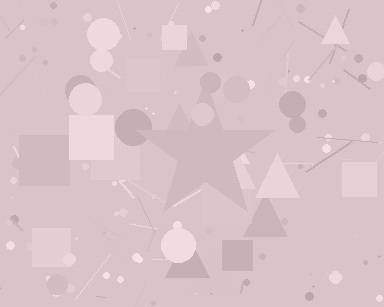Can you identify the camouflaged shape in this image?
The camouflaged shape is a star.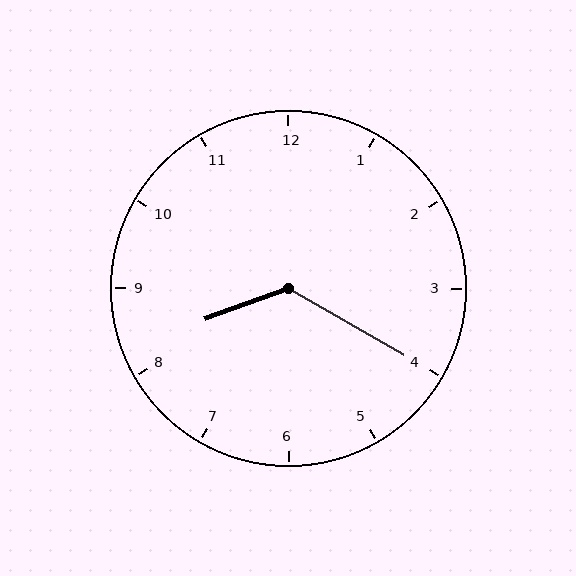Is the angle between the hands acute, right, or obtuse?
It is obtuse.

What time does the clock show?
8:20.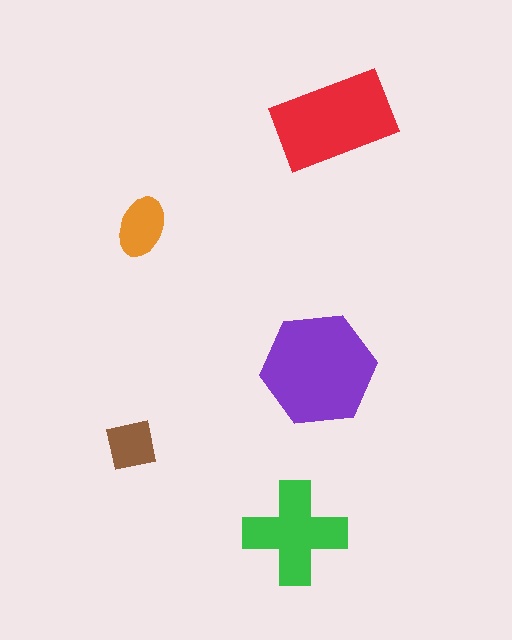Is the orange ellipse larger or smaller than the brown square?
Larger.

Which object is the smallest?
The brown square.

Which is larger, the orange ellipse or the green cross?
The green cross.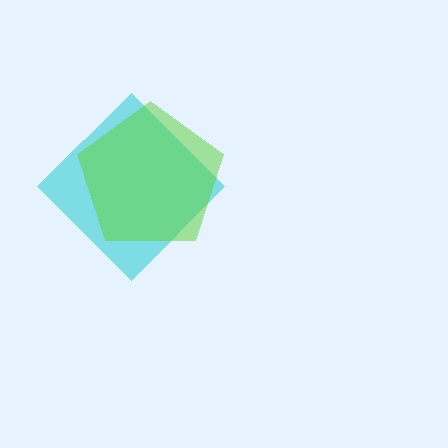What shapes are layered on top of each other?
The layered shapes are: a cyan diamond, a lime pentagon.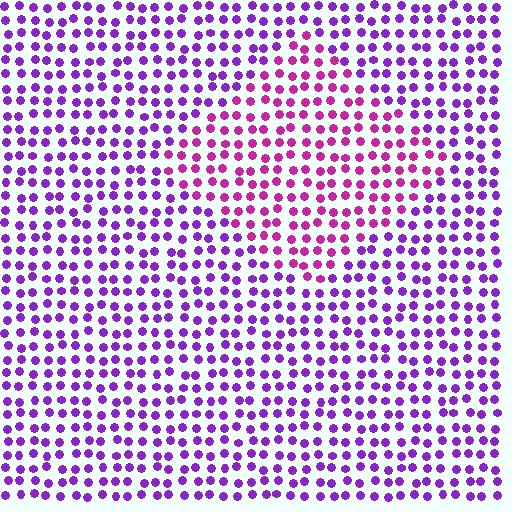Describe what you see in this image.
The image is filled with small purple elements in a uniform arrangement. A diamond-shaped region is visible where the elements are tinted to a slightly different hue, forming a subtle color boundary.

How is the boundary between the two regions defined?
The boundary is defined purely by a slight shift in hue (about 37 degrees). Spacing, size, and orientation are identical on both sides.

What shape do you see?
I see a diamond.